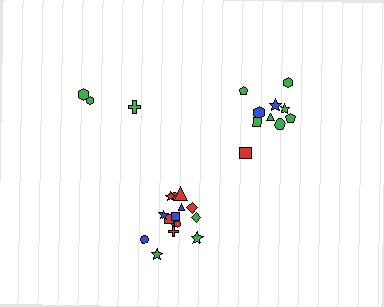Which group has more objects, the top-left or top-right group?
The top-right group.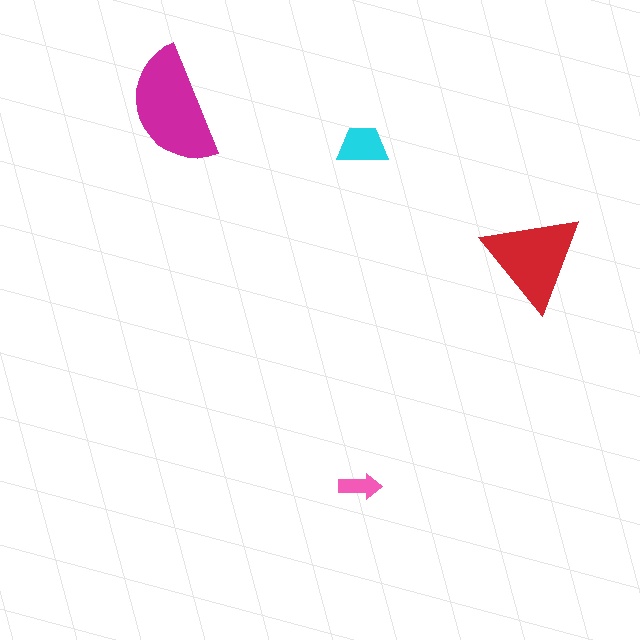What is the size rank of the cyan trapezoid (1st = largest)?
3rd.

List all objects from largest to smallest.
The magenta semicircle, the red triangle, the cyan trapezoid, the pink arrow.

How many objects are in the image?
There are 4 objects in the image.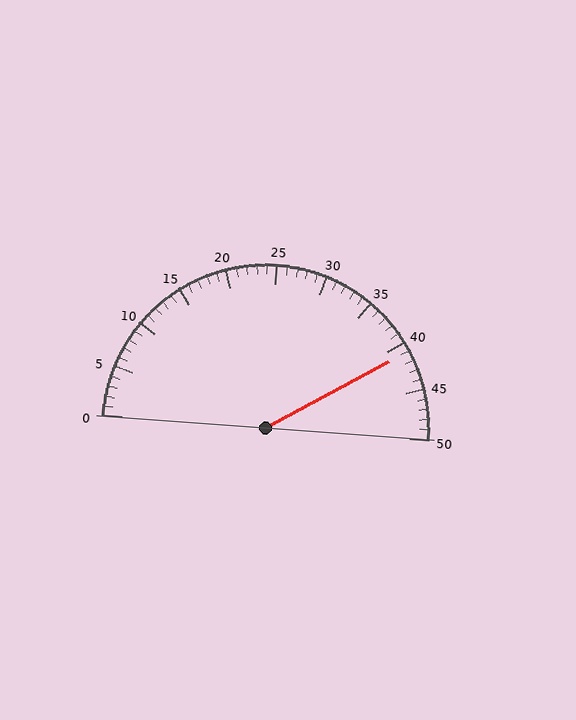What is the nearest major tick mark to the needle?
The nearest major tick mark is 40.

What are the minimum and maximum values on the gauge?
The gauge ranges from 0 to 50.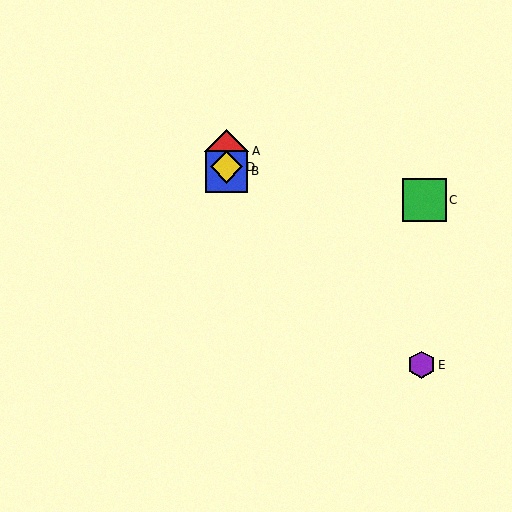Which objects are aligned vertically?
Objects A, B, D are aligned vertically.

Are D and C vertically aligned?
No, D is at x≈227 and C is at x≈424.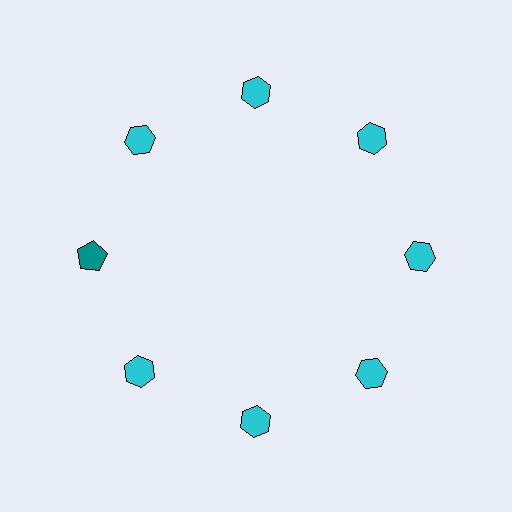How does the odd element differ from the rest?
It differs in both color (teal instead of cyan) and shape (pentagon instead of hexagon).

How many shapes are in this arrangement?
There are 8 shapes arranged in a ring pattern.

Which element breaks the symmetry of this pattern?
The teal pentagon at roughly the 9 o'clock position breaks the symmetry. All other shapes are cyan hexagons.